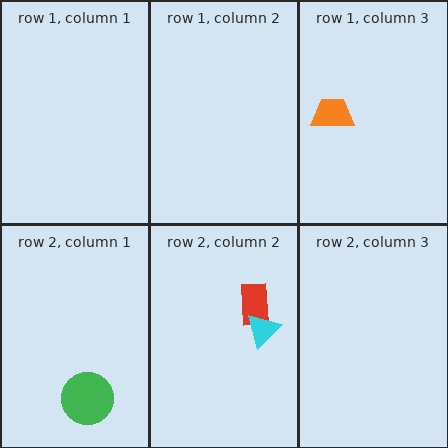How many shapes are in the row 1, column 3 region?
1.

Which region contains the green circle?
The row 2, column 1 region.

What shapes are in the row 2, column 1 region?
The green circle.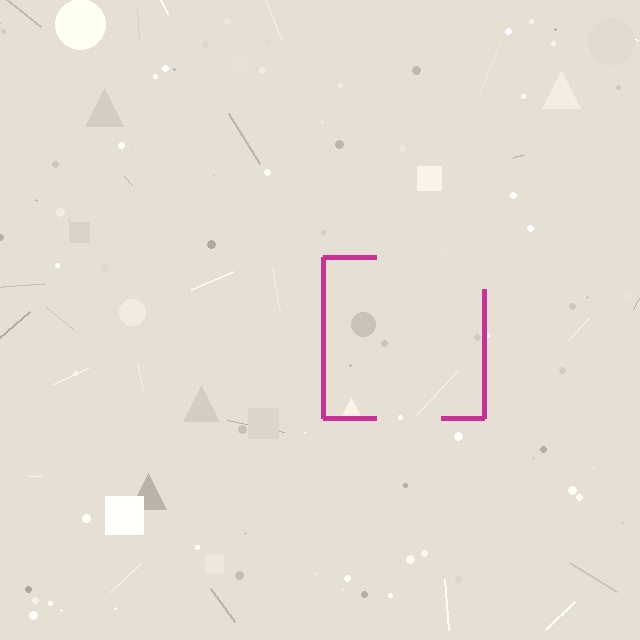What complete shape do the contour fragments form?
The contour fragments form a square.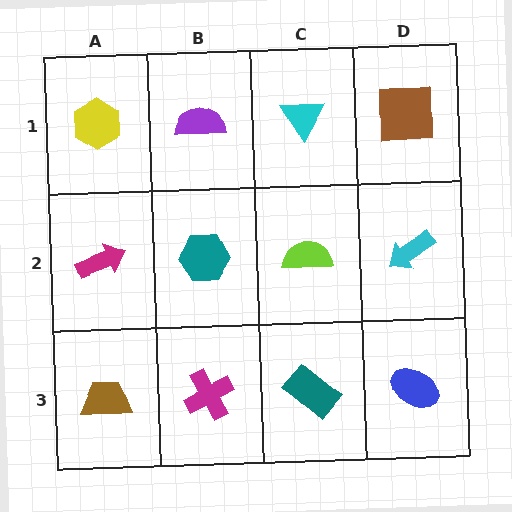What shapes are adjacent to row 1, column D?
A cyan arrow (row 2, column D), a cyan triangle (row 1, column C).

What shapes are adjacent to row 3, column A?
A magenta arrow (row 2, column A), a magenta cross (row 3, column B).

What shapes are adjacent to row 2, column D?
A brown square (row 1, column D), a blue ellipse (row 3, column D), a lime semicircle (row 2, column C).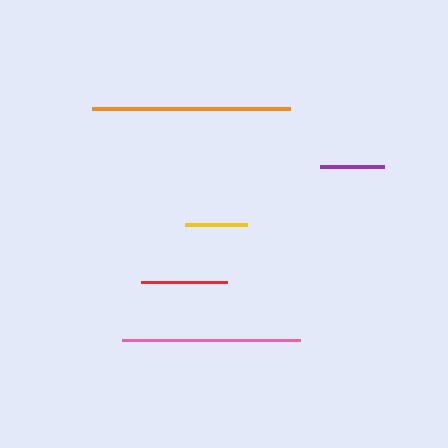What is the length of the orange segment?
The orange segment is approximately 198 pixels long.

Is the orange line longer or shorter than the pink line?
The orange line is longer than the pink line.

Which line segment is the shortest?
The yellow line is the shortest at approximately 62 pixels.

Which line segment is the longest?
The orange line is the longest at approximately 198 pixels.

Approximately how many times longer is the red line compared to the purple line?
The red line is approximately 1.3 times the length of the purple line.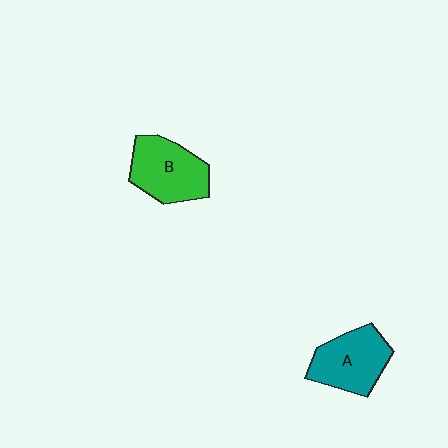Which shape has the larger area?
Shape B (green).